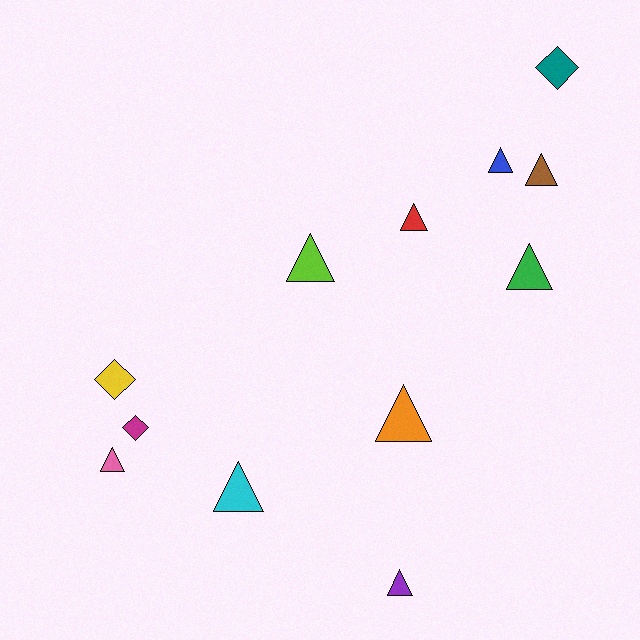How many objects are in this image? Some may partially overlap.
There are 12 objects.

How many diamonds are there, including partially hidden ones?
There are 3 diamonds.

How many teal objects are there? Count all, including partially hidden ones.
There is 1 teal object.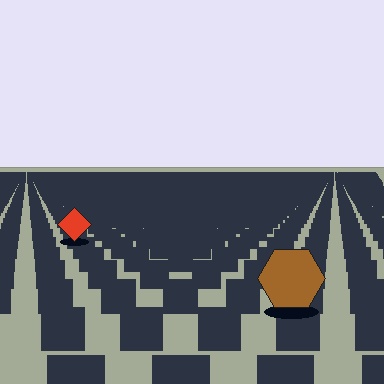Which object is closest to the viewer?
The brown hexagon is closest. The texture marks near it are larger and more spread out.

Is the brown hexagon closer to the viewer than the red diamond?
Yes. The brown hexagon is closer — you can tell from the texture gradient: the ground texture is coarser near it.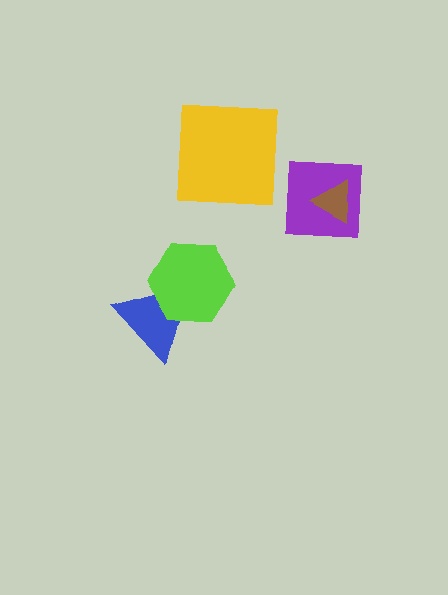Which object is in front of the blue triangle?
The lime hexagon is in front of the blue triangle.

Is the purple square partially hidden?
Yes, it is partially covered by another shape.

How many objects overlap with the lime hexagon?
1 object overlaps with the lime hexagon.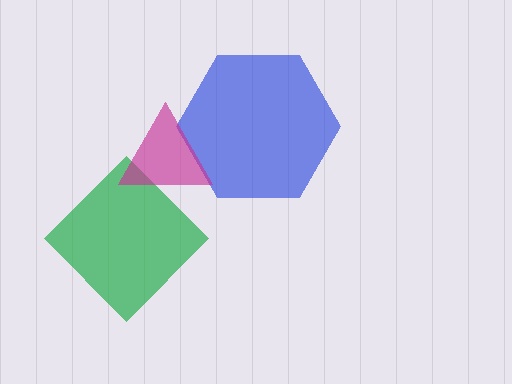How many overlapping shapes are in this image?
There are 3 overlapping shapes in the image.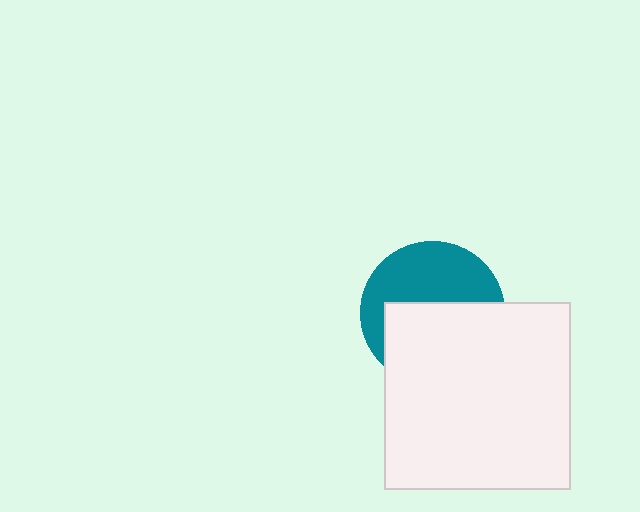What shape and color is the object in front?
The object in front is a white square.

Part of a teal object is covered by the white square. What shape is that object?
It is a circle.